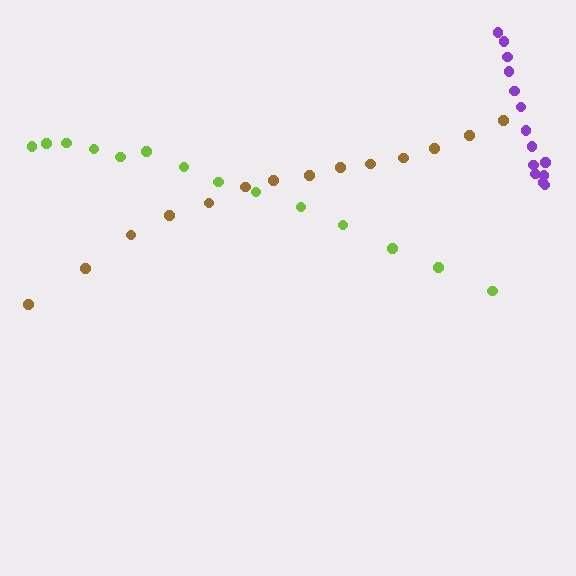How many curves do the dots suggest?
There are 3 distinct paths.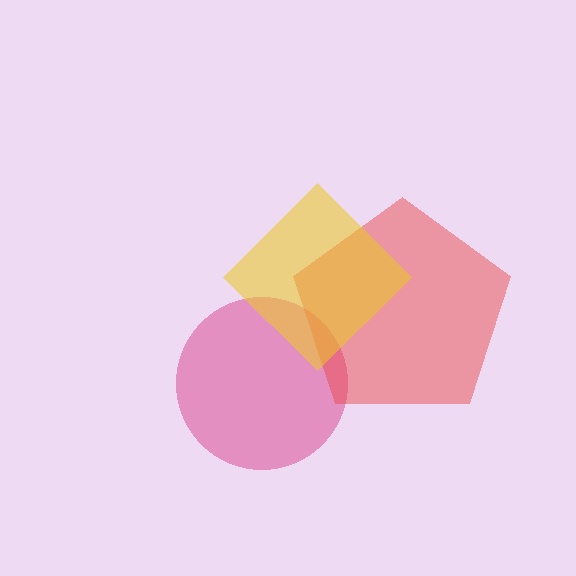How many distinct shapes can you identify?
There are 3 distinct shapes: a pink circle, a red pentagon, a yellow diamond.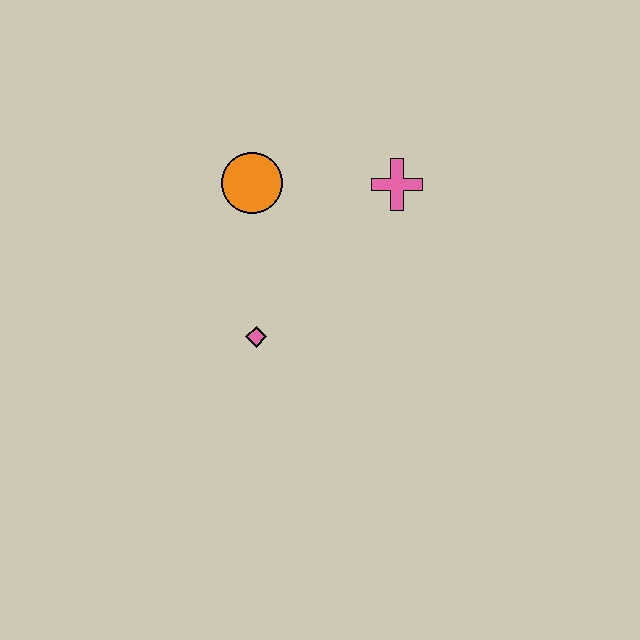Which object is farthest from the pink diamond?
The pink cross is farthest from the pink diamond.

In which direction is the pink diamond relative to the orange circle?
The pink diamond is below the orange circle.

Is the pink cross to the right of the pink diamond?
Yes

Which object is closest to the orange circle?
The pink cross is closest to the orange circle.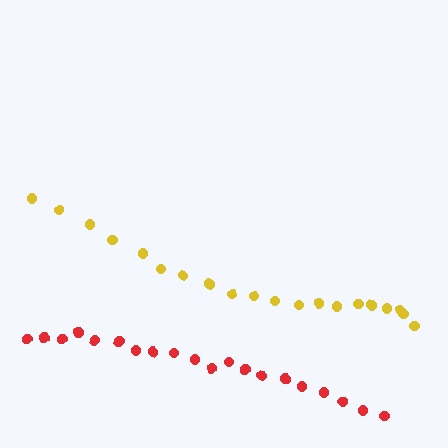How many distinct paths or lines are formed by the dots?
There are 2 distinct paths.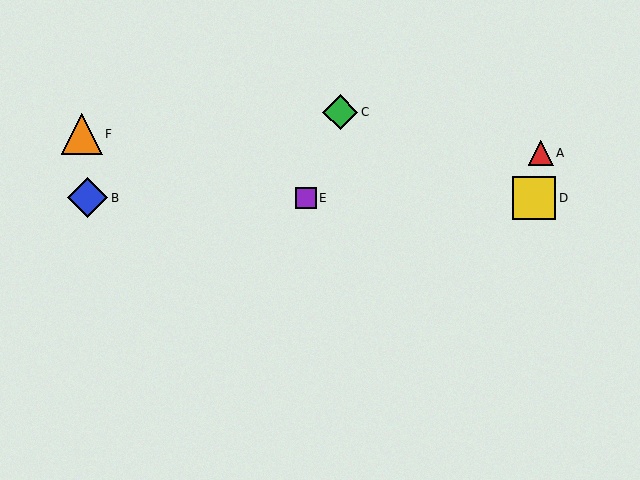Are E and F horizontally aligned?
No, E is at y≈198 and F is at y≈134.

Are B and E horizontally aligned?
Yes, both are at y≈198.